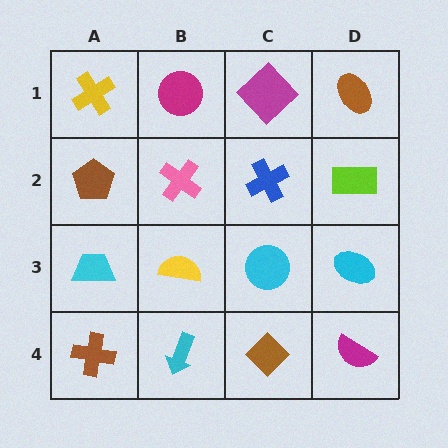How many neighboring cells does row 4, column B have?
3.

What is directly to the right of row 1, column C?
A brown ellipse.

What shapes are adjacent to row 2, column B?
A magenta circle (row 1, column B), a yellow semicircle (row 3, column B), a brown pentagon (row 2, column A), a blue cross (row 2, column C).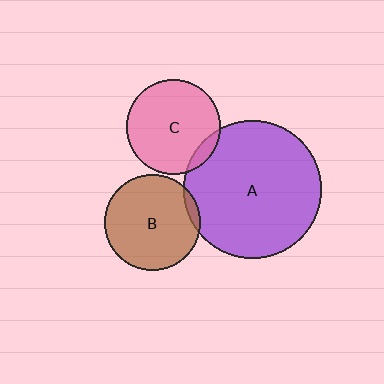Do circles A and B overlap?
Yes.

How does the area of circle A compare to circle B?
Approximately 2.1 times.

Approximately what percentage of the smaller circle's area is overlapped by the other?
Approximately 5%.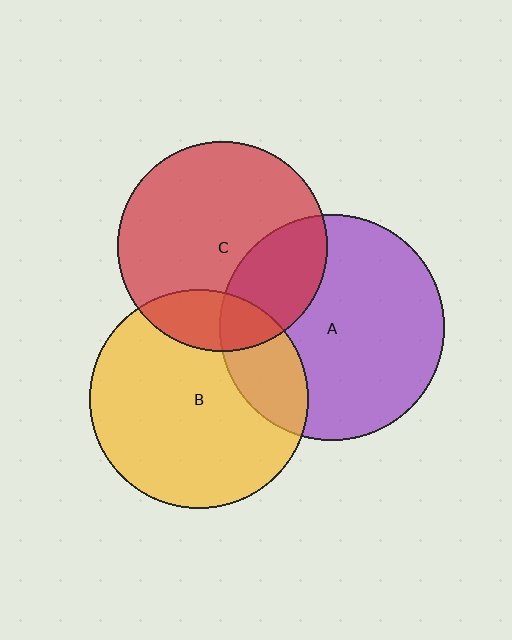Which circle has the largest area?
Circle A (purple).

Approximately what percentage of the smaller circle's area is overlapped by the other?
Approximately 20%.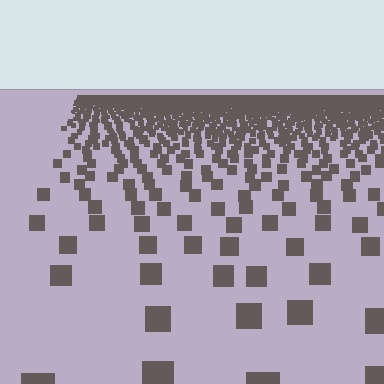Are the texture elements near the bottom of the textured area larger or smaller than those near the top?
Larger. Near the bottom, elements are closer to the viewer and appear at a bigger on-screen size.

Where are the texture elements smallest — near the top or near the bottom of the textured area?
Near the top.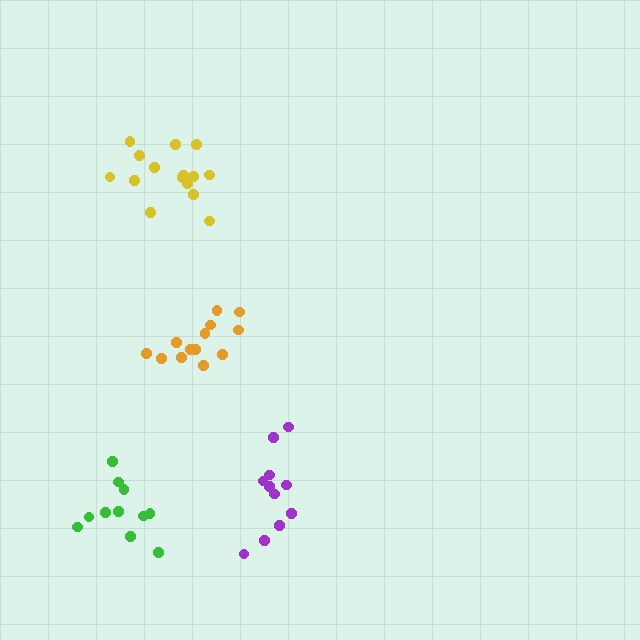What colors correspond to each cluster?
The clusters are colored: yellow, purple, green, orange.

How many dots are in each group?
Group 1: 15 dots, Group 2: 11 dots, Group 3: 11 dots, Group 4: 13 dots (50 total).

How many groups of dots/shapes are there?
There are 4 groups.